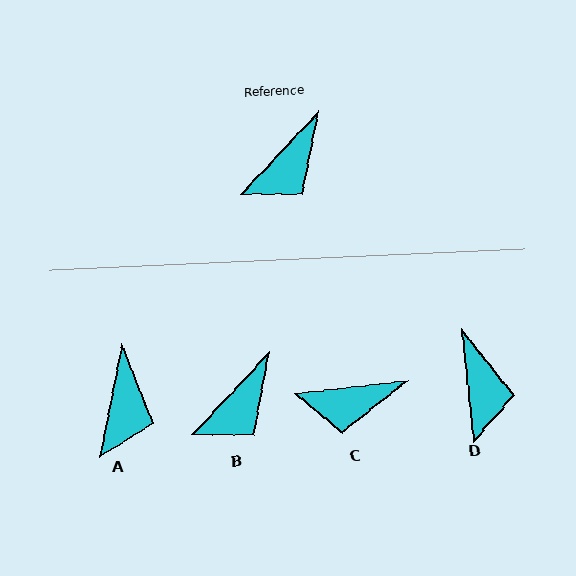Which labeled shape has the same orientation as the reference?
B.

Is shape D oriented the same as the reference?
No, it is off by about 49 degrees.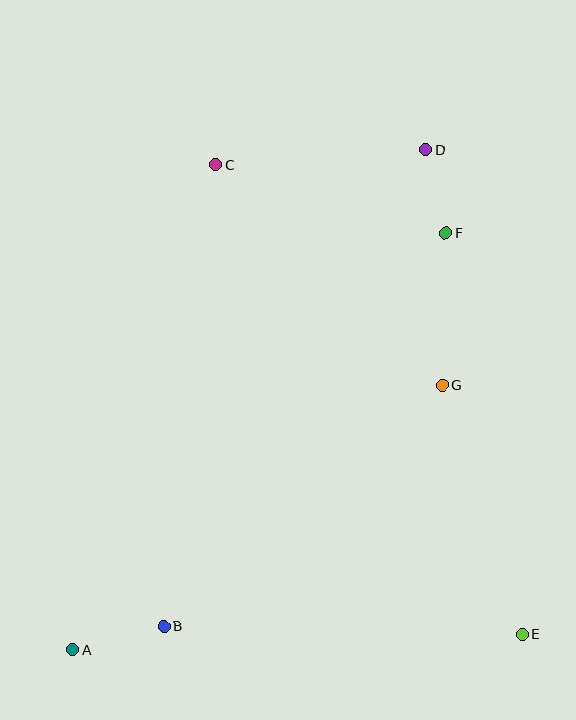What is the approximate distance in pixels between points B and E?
The distance between B and E is approximately 358 pixels.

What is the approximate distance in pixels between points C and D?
The distance between C and D is approximately 210 pixels.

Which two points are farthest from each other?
Points A and D are farthest from each other.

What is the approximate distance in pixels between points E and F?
The distance between E and F is approximately 408 pixels.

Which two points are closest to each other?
Points D and F are closest to each other.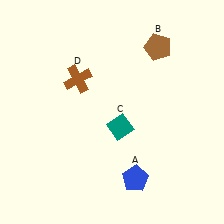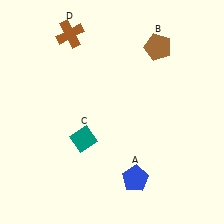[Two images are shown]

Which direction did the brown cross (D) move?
The brown cross (D) moved up.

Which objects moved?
The objects that moved are: the teal diamond (C), the brown cross (D).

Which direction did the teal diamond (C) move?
The teal diamond (C) moved left.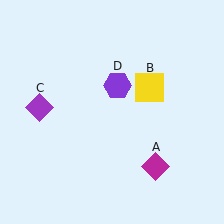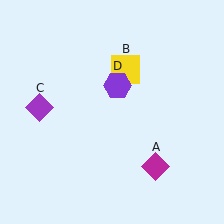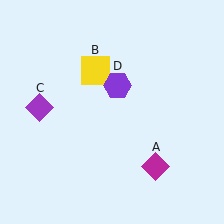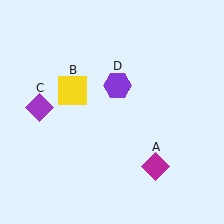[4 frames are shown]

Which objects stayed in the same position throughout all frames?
Magenta diamond (object A) and purple diamond (object C) and purple hexagon (object D) remained stationary.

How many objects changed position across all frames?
1 object changed position: yellow square (object B).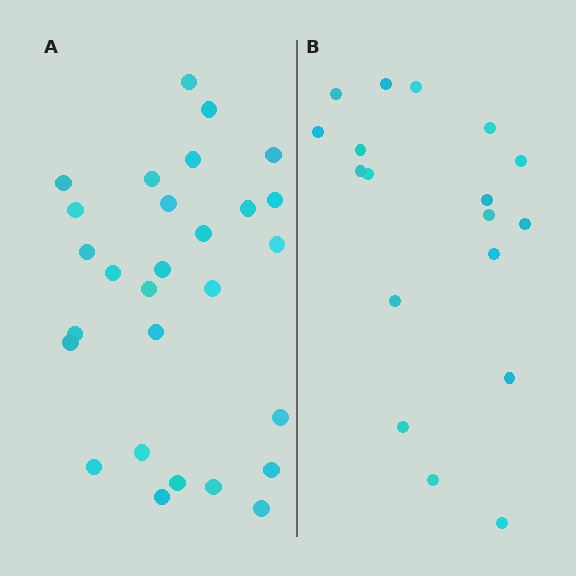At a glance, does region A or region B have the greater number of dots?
Region A (the left region) has more dots.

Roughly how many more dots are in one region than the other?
Region A has roughly 10 or so more dots than region B.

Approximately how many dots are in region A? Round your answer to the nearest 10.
About 30 dots. (The exact count is 28, which rounds to 30.)